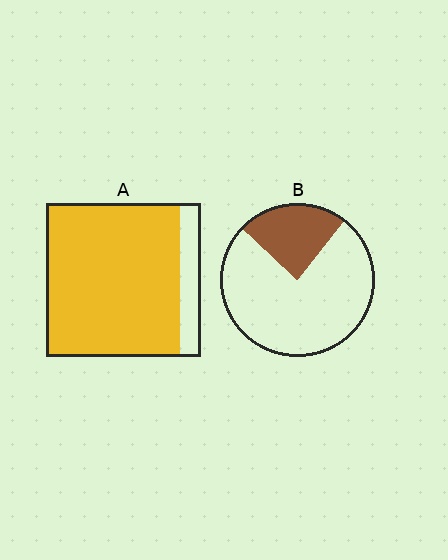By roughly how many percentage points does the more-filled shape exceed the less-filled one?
By roughly 65 percentage points (A over B).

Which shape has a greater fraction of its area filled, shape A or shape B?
Shape A.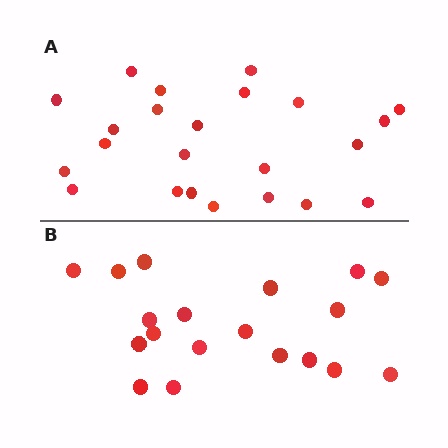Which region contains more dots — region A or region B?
Region A (the top region) has more dots.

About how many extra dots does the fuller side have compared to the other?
Region A has about 4 more dots than region B.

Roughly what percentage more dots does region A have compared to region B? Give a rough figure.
About 20% more.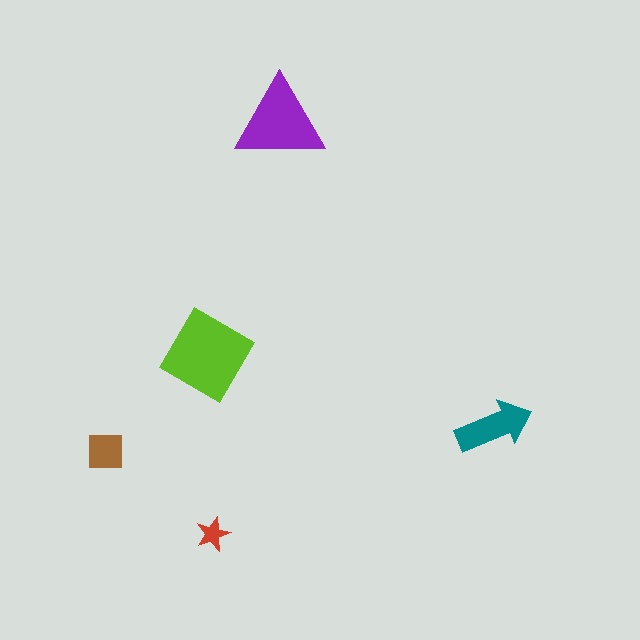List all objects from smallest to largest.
The red star, the brown square, the teal arrow, the purple triangle, the lime diamond.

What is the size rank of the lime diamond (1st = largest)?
1st.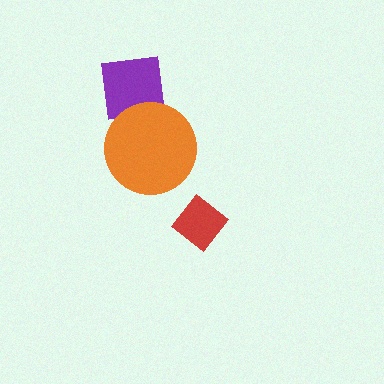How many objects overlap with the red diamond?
0 objects overlap with the red diamond.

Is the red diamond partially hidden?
No, no other shape covers it.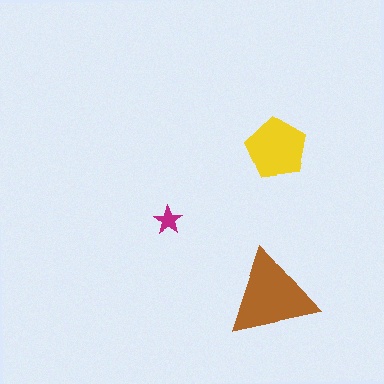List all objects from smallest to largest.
The magenta star, the yellow pentagon, the brown triangle.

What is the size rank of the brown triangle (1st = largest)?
1st.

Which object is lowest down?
The brown triangle is bottommost.